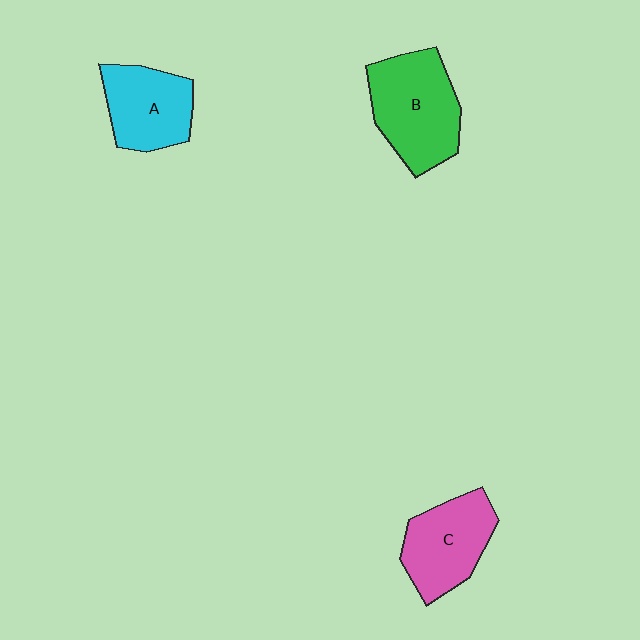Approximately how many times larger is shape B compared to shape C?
Approximately 1.2 times.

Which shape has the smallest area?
Shape A (cyan).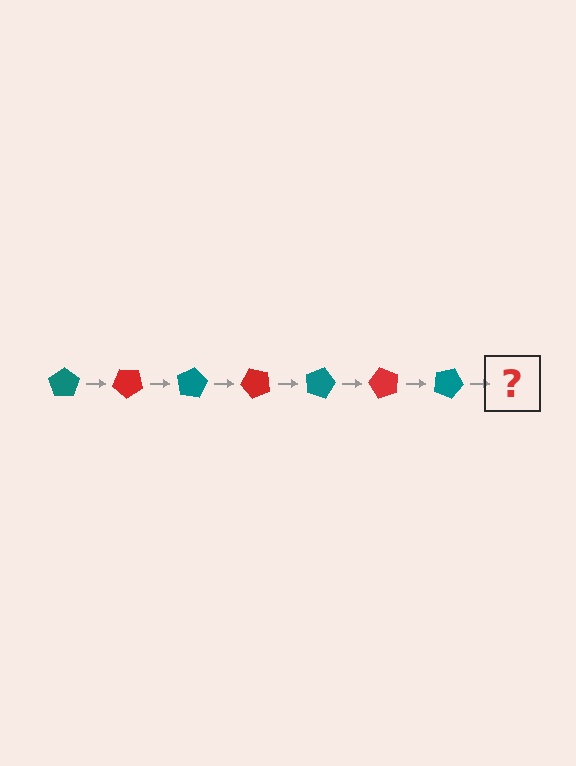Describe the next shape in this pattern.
It should be a red pentagon, rotated 280 degrees from the start.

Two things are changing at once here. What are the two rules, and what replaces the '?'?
The two rules are that it rotates 40 degrees each step and the color cycles through teal and red. The '?' should be a red pentagon, rotated 280 degrees from the start.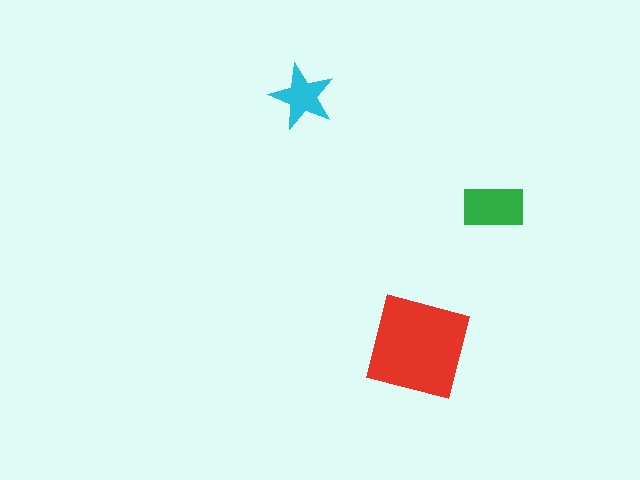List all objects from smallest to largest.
The cyan star, the green rectangle, the red square.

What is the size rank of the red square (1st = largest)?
1st.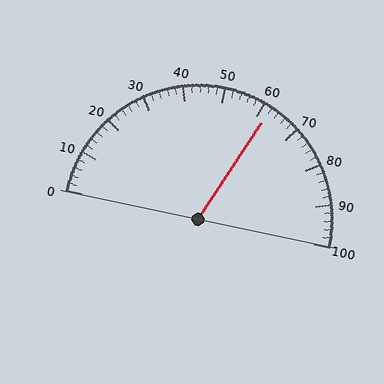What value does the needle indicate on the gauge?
The needle indicates approximately 62.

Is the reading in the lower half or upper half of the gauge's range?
The reading is in the upper half of the range (0 to 100).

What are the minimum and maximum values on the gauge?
The gauge ranges from 0 to 100.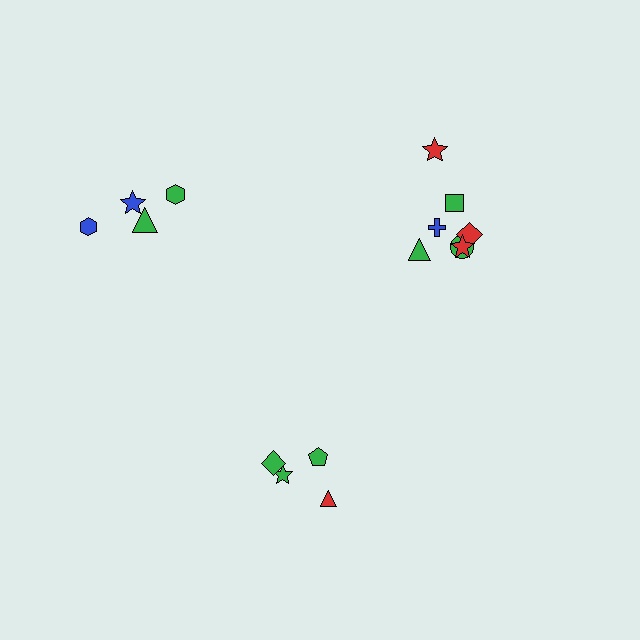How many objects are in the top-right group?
There are 7 objects.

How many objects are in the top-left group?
There are 4 objects.